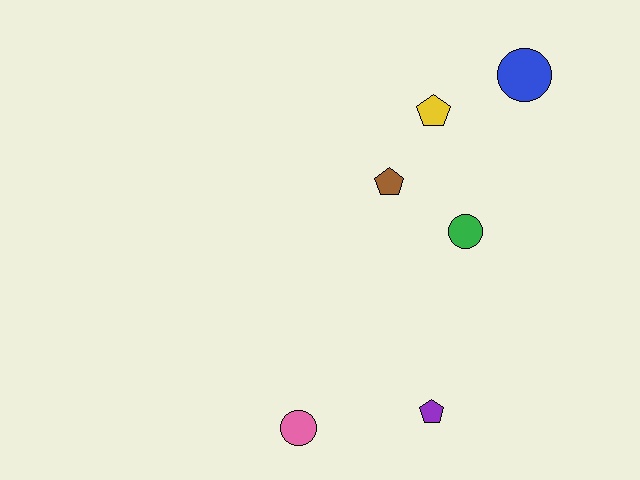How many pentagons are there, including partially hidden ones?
There are 3 pentagons.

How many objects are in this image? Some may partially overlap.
There are 6 objects.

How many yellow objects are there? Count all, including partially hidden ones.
There is 1 yellow object.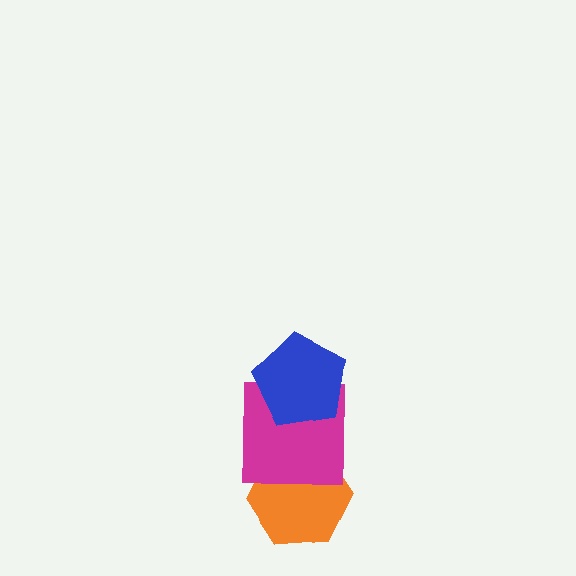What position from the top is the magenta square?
The magenta square is 2nd from the top.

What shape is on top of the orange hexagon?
The magenta square is on top of the orange hexagon.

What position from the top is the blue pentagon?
The blue pentagon is 1st from the top.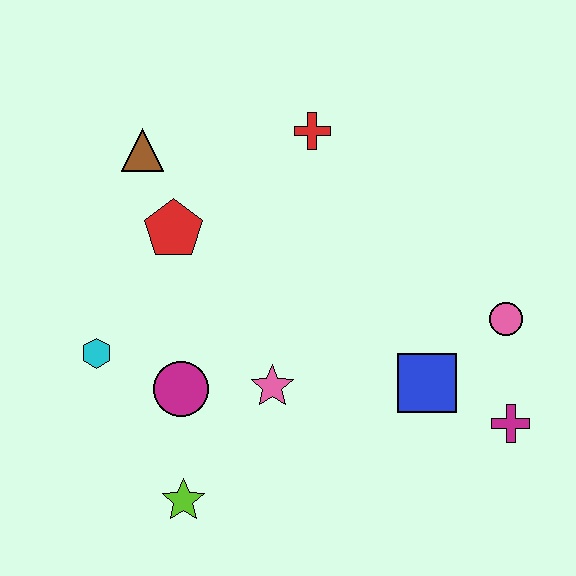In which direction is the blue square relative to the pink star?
The blue square is to the right of the pink star.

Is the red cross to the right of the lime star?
Yes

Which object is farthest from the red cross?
The lime star is farthest from the red cross.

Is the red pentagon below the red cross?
Yes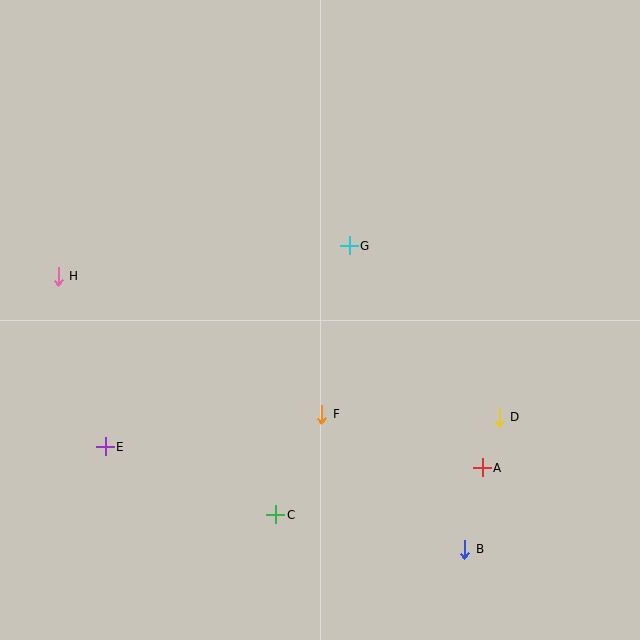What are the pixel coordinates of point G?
Point G is at (349, 246).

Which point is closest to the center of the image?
Point G at (349, 246) is closest to the center.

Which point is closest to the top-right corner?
Point G is closest to the top-right corner.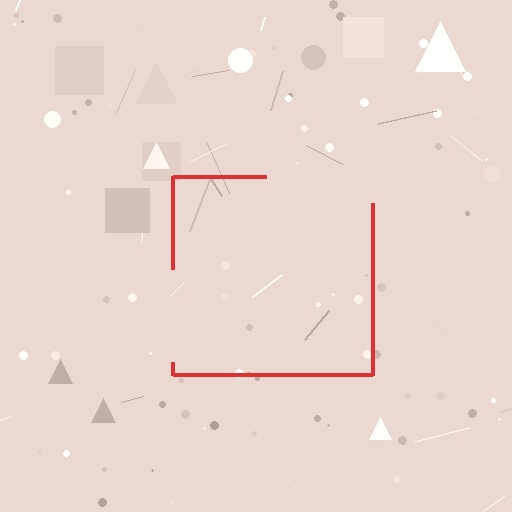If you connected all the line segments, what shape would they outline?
They would outline a square.